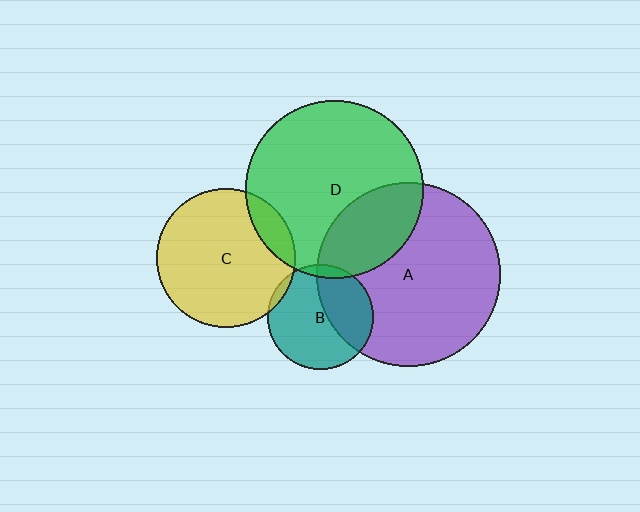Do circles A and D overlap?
Yes.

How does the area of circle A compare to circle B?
Approximately 3.1 times.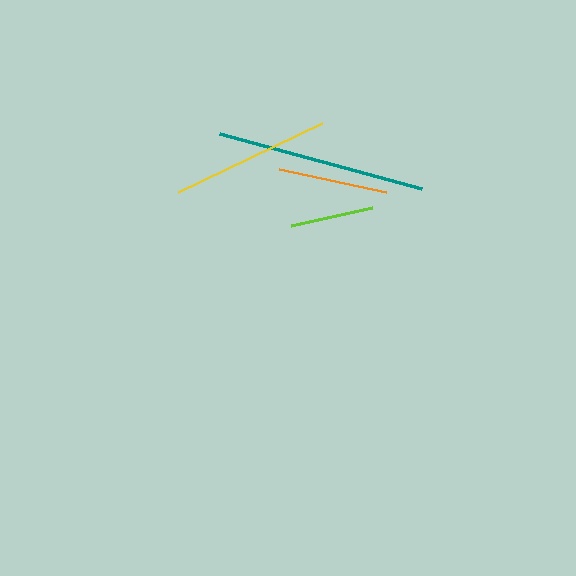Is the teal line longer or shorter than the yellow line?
The teal line is longer than the yellow line.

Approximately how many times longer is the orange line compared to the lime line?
The orange line is approximately 1.3 times the length of the lime line.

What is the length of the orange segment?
The orange segment is approximately 109 pixels long.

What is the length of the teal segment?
The teal segment is approximately 209 pixels long.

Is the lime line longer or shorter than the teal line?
The teal line is longer than the lime line.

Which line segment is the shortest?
The lime line is the shortest at approximately 83 pixels.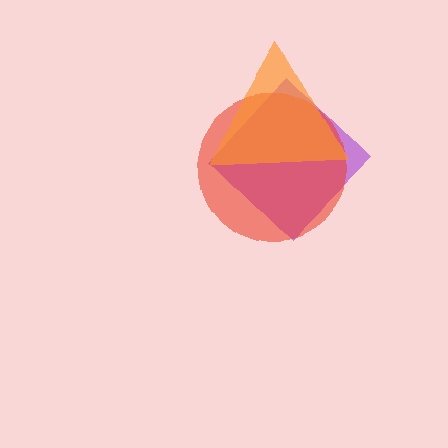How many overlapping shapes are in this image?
There are 3 overlapping shapes in the image.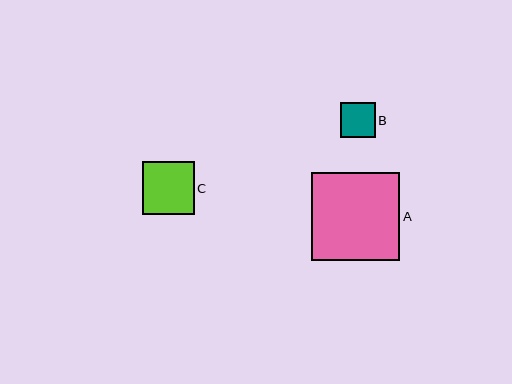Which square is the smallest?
Square B is the smallest with a size of approximately 35 pixels.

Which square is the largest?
Square A is the largest with a size of approximately 88 pixels.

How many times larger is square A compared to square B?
Square A is approximately 2.5 times the size of square B.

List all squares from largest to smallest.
From largest to smallest: A, C, B.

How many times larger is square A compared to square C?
Square A is approximately 1.7 times the size of square C.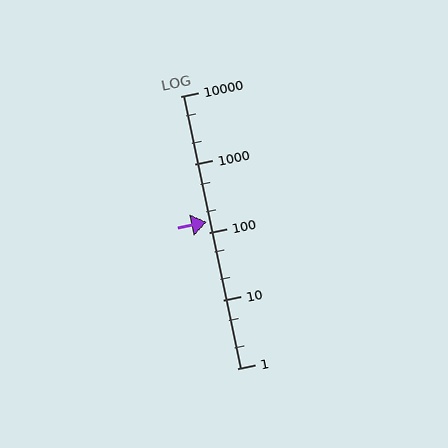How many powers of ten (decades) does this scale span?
The scale spans 4 decades, from 1 to 10000.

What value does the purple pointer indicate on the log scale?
The pointer indicates approximately 140.